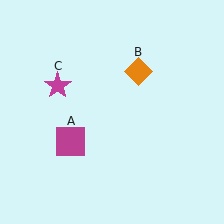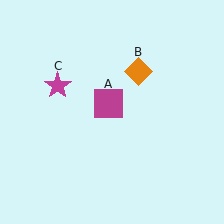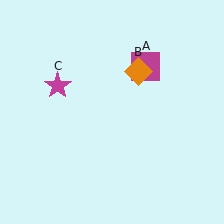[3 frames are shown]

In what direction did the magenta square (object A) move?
The magenta square (object A) moved up and to the right.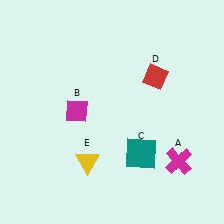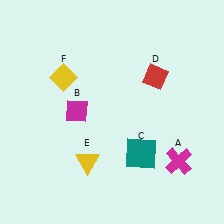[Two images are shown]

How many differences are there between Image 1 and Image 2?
There is 1 difference between the two images.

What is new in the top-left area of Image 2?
A yellow diamond (F) was added in the top-left area of Image 2.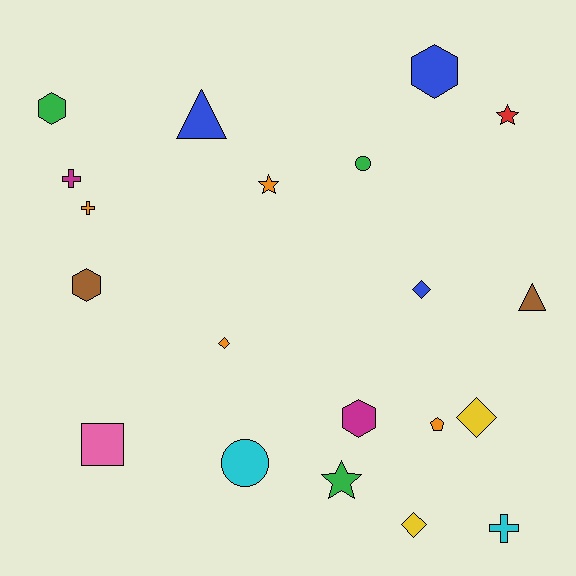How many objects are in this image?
There are 20 objects.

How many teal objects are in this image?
There are no teal objects.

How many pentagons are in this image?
There is 1 pentagon.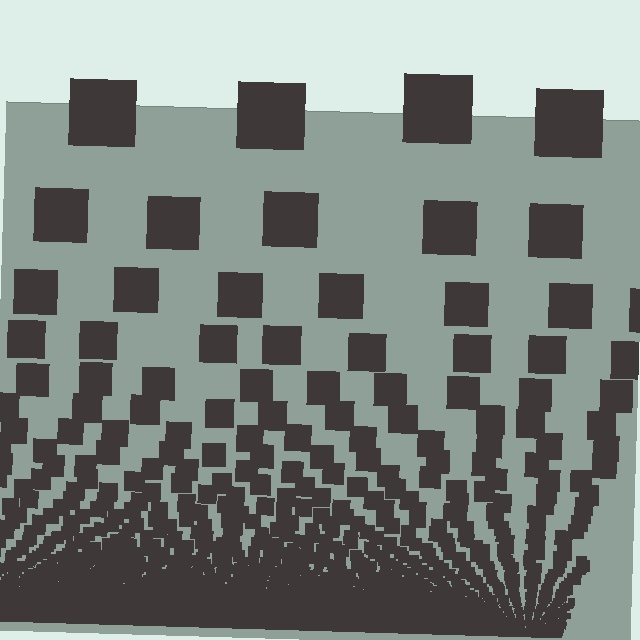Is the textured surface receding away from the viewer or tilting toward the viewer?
The surface appears to tilt toward the viewer. Texture elements get larger and sparser toward the top.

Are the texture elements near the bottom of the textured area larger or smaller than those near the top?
Smaller. The gradient is inverted — elements near the bottom are smaller and denser.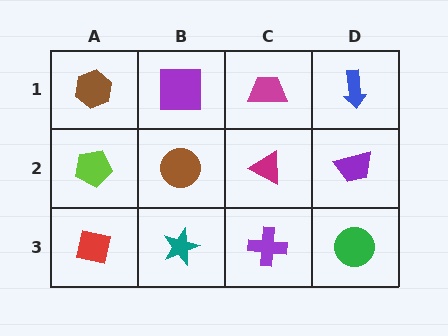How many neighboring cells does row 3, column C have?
3.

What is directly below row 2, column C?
A purple cross.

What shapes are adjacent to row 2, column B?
A purple square (row 1, column B), a teal star (row 3, column B), a lime pentagon (row 2, column A), a magenta triangle (row 2, column C).